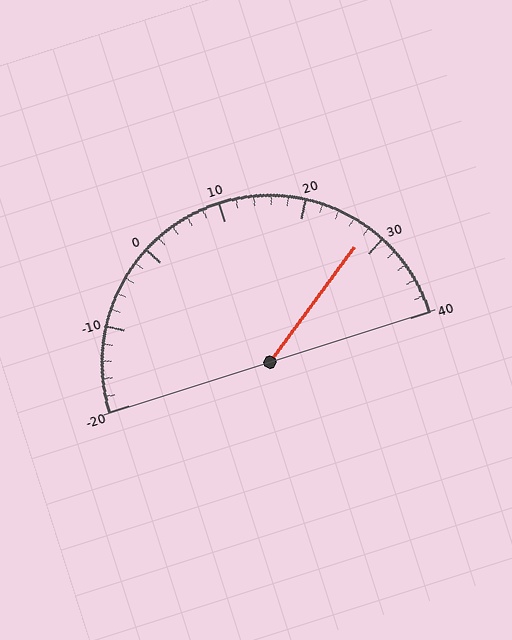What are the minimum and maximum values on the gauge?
The gauge ranges from -20 to 40.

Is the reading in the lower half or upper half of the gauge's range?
The reading is in the upper half of the range (-20 to 40).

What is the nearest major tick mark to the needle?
The nearest major tick mark is 30.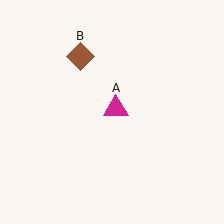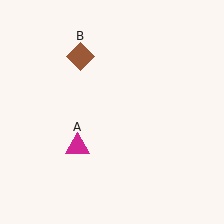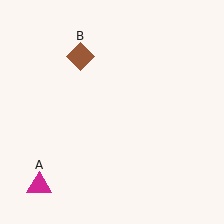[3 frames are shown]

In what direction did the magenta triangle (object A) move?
The magenta triangle (object A) moved down and to the left.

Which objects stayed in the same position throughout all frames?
Brown diamond (object B) remained stationary.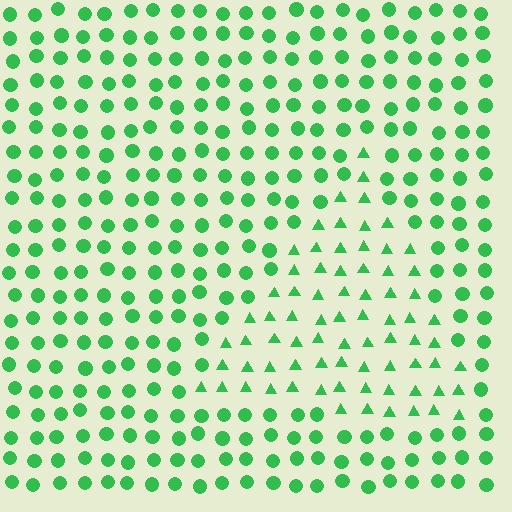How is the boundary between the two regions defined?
The boundary is defined by a change in element shape: triangles inside vs. circles outside. All elements share the same color and spacing.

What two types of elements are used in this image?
The image uses triangles inside the triangle region and circles outside it.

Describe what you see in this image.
The image is filled with small green elements arranged in a uniform grid. A triangle-shaped region contains triangles, while the surrounding area contains circles. The boundary is defined purely by the change in element shape.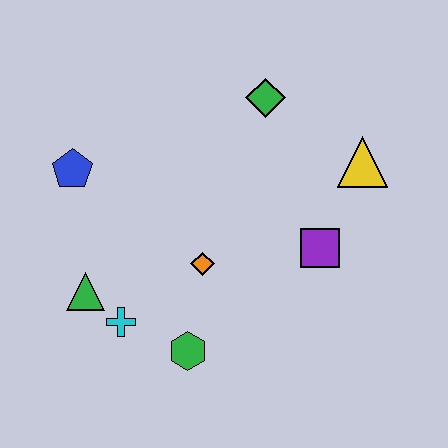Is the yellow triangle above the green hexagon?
Yes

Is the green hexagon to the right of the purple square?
No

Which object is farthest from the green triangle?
The yellow triangle is farthest from the green triangle.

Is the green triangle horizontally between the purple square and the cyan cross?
No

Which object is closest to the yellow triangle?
The purple square is closest to the yellow triangle.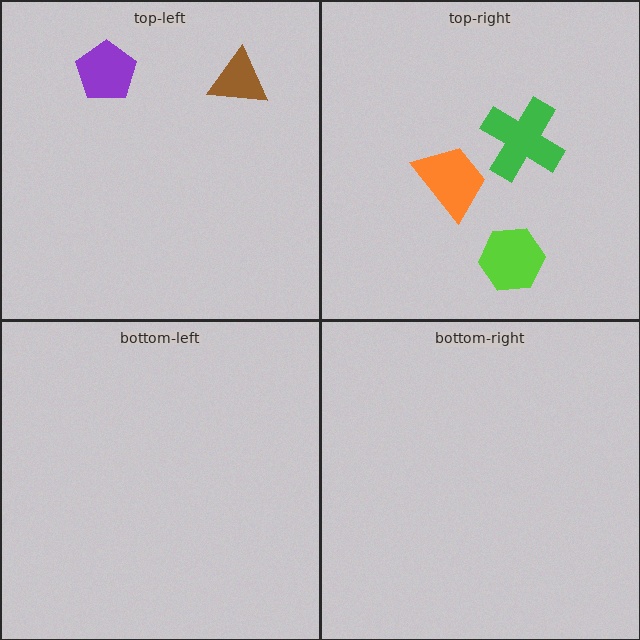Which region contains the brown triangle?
The top-left region.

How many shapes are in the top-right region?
3.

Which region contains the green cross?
The top-right region.